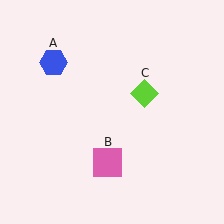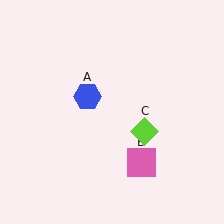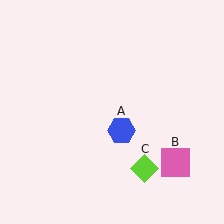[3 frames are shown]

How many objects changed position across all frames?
3 objects changed position: blue hexagon (object A), pink square (object B), lime diamond (object C).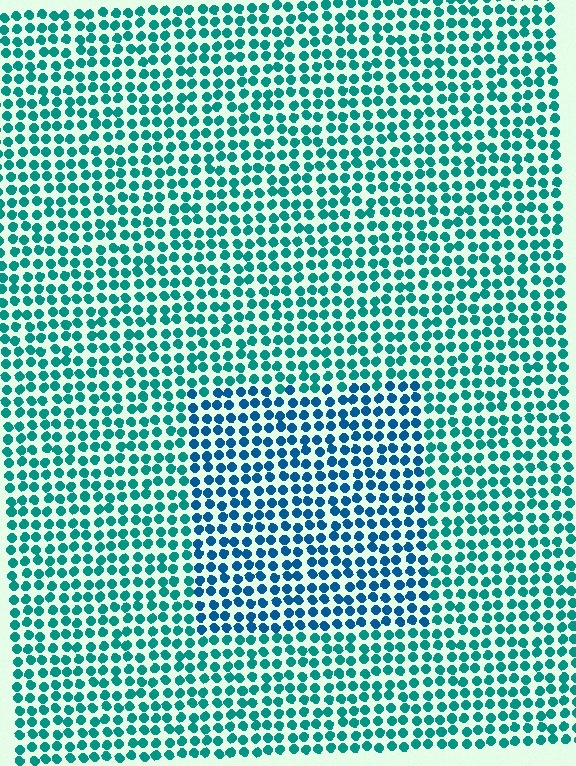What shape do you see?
I see a rectangle.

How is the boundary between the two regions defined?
The boundary is defined purely by a slight shift in hue (about 32 degrees). Spacing, size, and orientation are identical on both sides.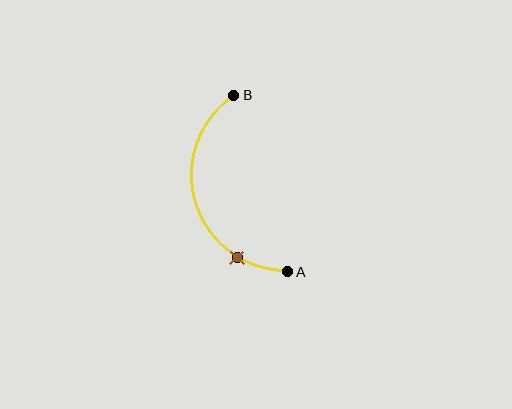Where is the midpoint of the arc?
The arc midpoint is the point on the curve farthest from the straight line joining A and B. It sits to the left of that line.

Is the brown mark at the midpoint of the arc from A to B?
No. The brown mark lies on the arc but is closer to endpoint A. The arc midpoint would be at the point on the curve equidistant along the arc from both A and B.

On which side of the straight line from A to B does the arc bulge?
The arc bulges to the left of the straight line connecting A and B.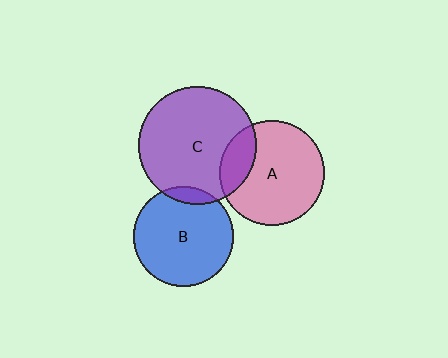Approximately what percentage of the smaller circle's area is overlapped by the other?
Approximately 20%.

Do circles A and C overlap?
Yes.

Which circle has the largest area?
Circle C (purple).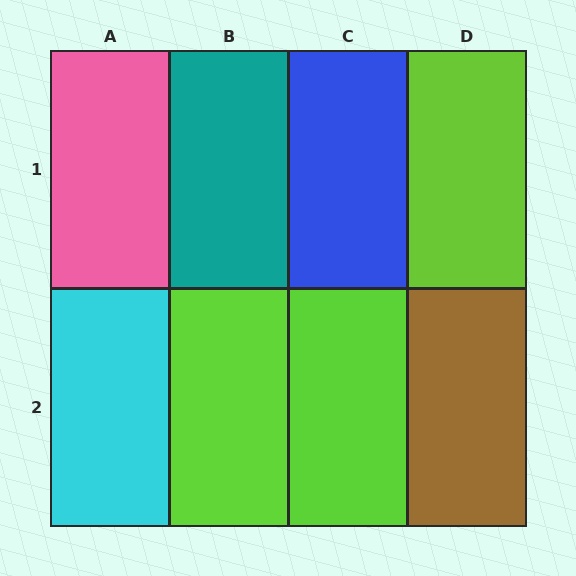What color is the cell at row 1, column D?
Lime.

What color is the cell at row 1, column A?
Pink.